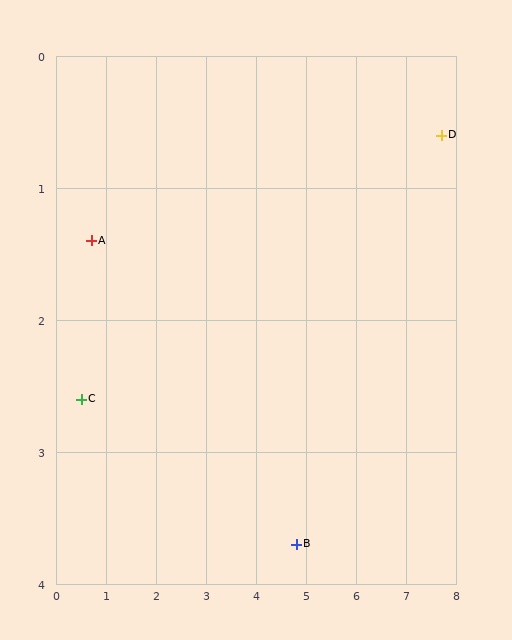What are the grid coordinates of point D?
Point D is at approximately (7.7, 0.6).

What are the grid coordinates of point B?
Point B is at approximately (4.8, 3.7).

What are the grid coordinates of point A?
Point A is at approximately (0.7, 1.4).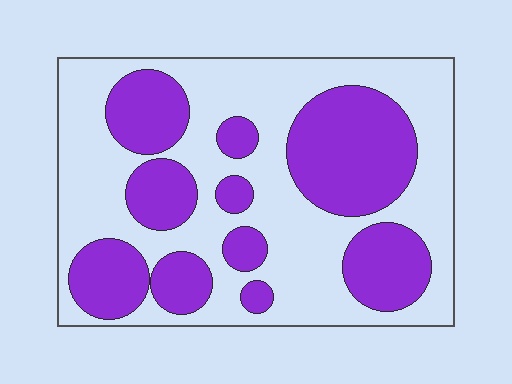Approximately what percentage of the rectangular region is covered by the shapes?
Approximately 40%.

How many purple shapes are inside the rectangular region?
10.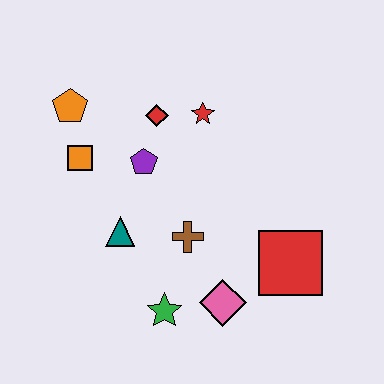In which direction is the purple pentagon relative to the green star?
The purple pentagon is above the green star.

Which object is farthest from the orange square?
The red square is farthest from the orange square.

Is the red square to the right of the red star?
Yes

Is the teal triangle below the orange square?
Yes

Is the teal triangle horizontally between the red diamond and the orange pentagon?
Yes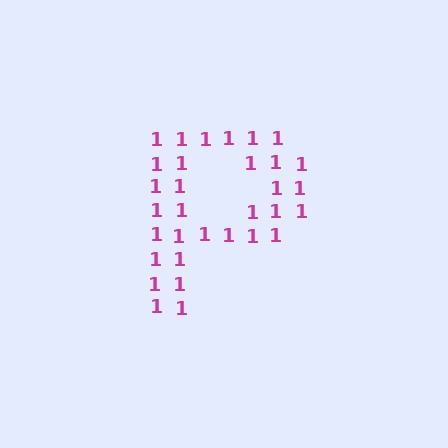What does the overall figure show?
The overall figure shows the letter P.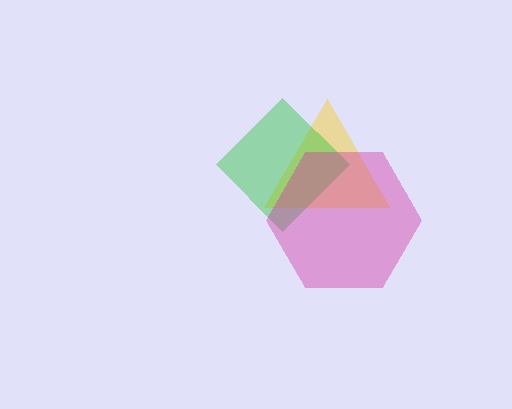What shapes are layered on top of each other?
The layered shapes are: a yellow triangle, a green diamond, a magenta hexagon.